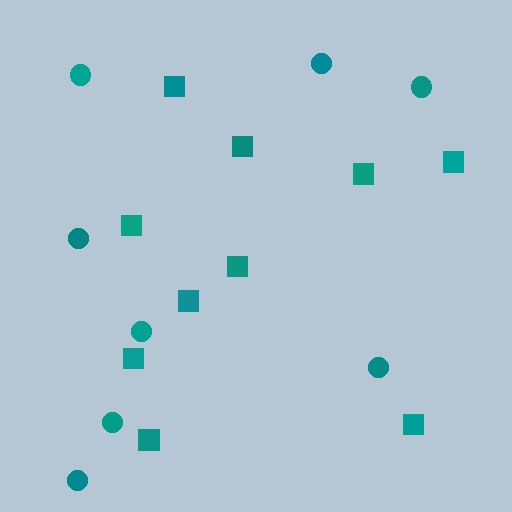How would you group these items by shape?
There are 2 groups: one group of squares (10) and one group of circles (8).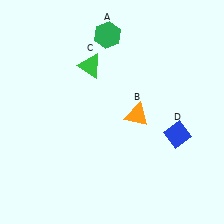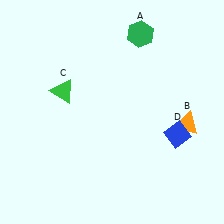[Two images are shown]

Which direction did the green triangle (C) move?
The green triangle (C) moved left.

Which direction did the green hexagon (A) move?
The green hexagon (A) moved right.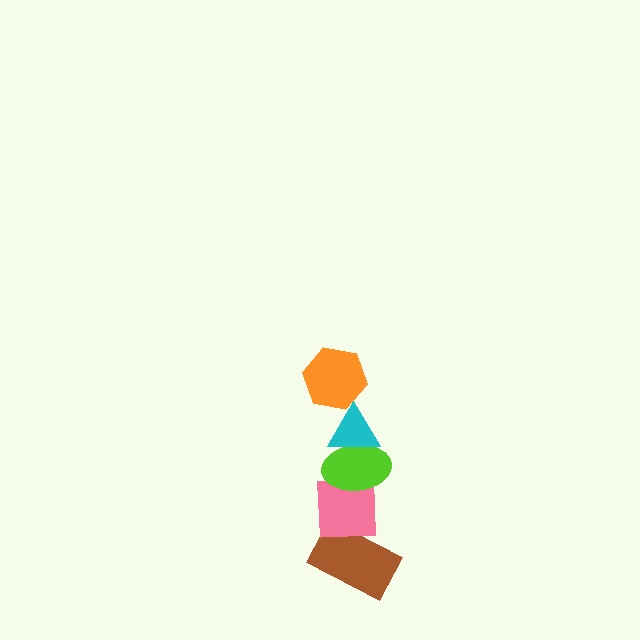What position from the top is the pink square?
The pink square is 4th from the top.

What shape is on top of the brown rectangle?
The pink square is on top of the brown rectangle.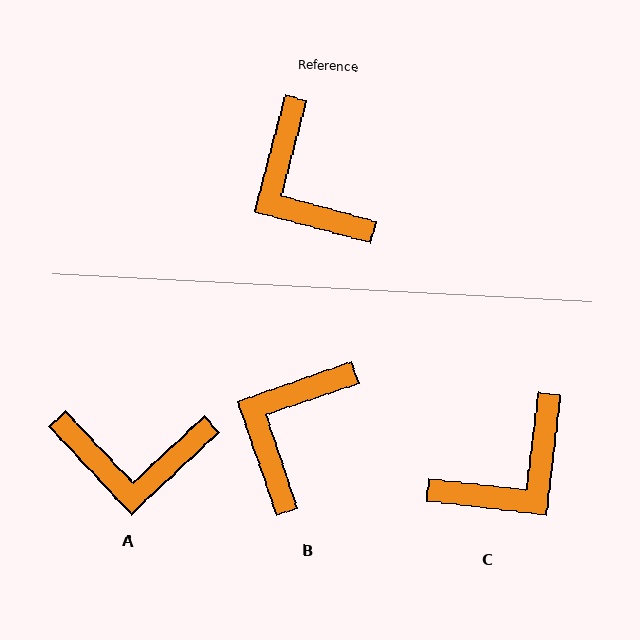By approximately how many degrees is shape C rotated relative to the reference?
Approximately 98 degrees counter-clockwise.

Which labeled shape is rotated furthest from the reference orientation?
C, about 98 degrees away.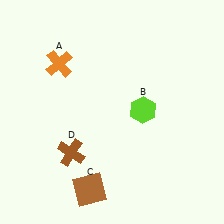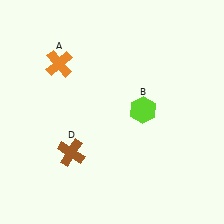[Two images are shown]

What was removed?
The brown square (C) was removed in Image 2.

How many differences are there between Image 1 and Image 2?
There is 1 difference between the two images.